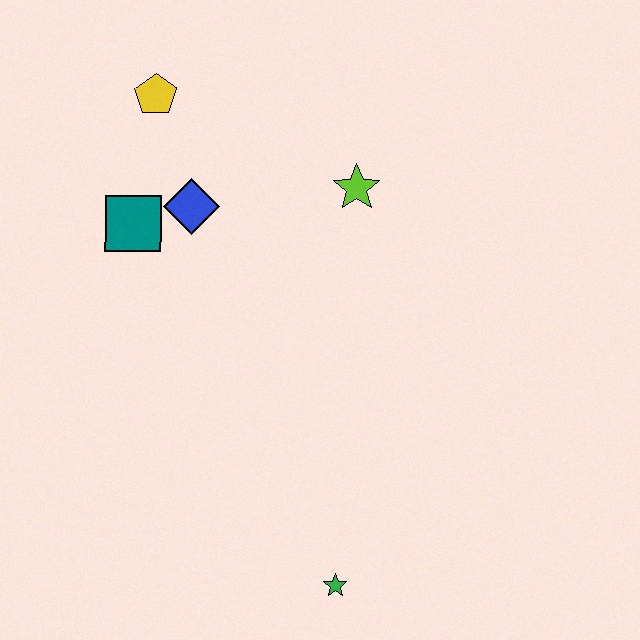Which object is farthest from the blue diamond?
The green star is farthest from the blue diamond.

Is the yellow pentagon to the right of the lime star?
No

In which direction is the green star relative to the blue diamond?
The green star is below the blue diamond.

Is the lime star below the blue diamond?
No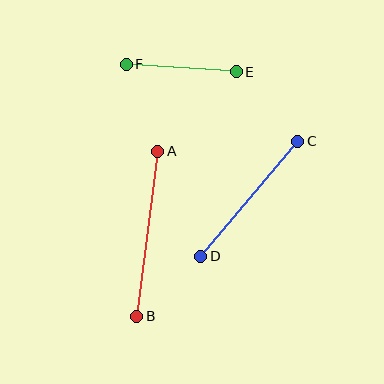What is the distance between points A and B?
The distance is approximately 166 pixels.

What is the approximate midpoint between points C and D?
The midpoint is at approximately (249, 199) pixels.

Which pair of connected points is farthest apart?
Points A and B are farthest apart.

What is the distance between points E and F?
The distance is approximately 111 pixels.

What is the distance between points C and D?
The distance is approximately 151 pixels.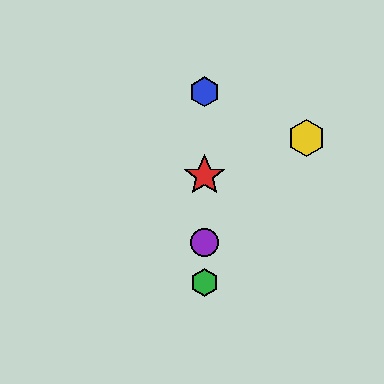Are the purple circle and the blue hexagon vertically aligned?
Yes, both are at x≈204.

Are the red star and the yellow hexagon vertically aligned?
No, the red star is at x≈204 and the yellow hexagon is at x≈306.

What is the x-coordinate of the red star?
The red star is at x≈204.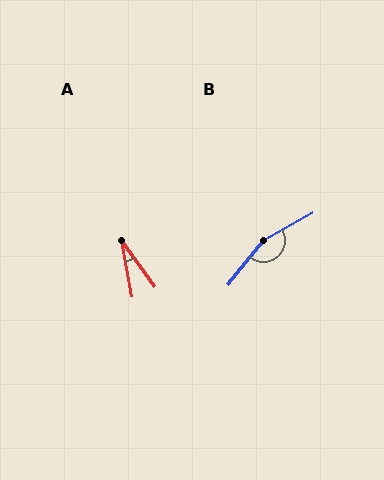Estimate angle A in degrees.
Approximately 25 degrees.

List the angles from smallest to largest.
A (25°), B (158°).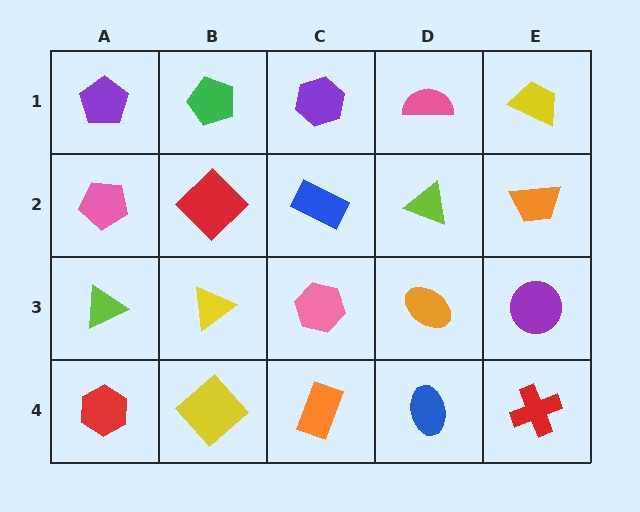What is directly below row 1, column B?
A red diamond.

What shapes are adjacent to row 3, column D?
A lime triangle (row 2, column D), a blue ellipse (row 4, column D), a pink hexagon (row 3, column C), a purple circle (row 3, column E).